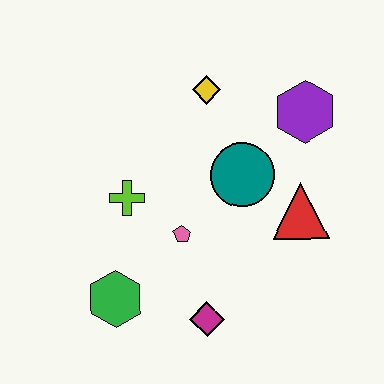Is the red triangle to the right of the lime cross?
Yes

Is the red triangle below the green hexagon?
No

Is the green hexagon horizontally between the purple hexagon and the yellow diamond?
No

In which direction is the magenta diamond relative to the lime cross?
The magenta diamond is below the lime cross.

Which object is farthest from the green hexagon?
The purple hexagon is farthest from the green hexagon.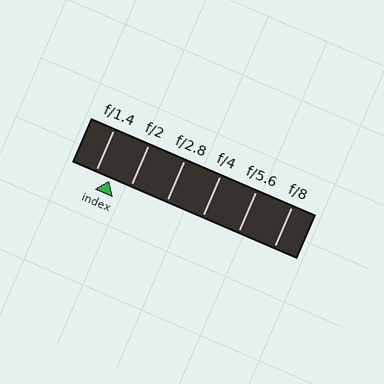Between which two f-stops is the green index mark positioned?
The index mark is between f/1.4 and f/2.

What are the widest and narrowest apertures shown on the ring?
The widest aperture shown is f/1.4 and the narrowest is f/8.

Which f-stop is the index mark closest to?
The index mark is closest to f/1.4.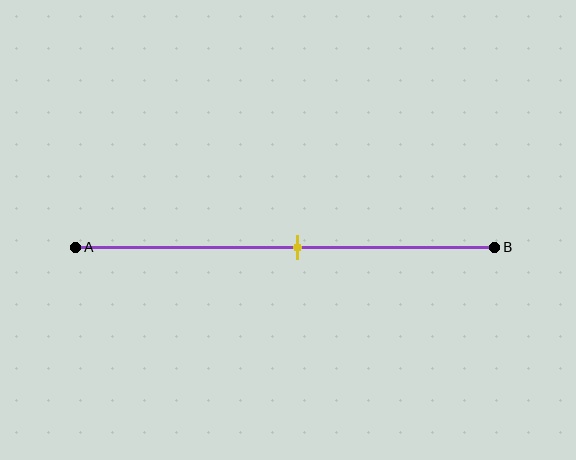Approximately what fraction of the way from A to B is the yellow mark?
The yellow mark is approximately 55% of the way from A to B.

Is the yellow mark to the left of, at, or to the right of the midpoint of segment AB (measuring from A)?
The yellow mark is to the right of the midpoint of segment AB.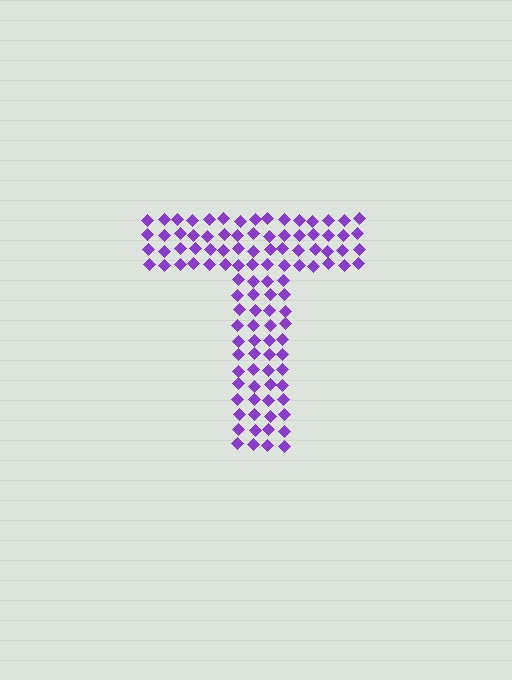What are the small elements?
The small elements are diamonds.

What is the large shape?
The large shape is the letter T.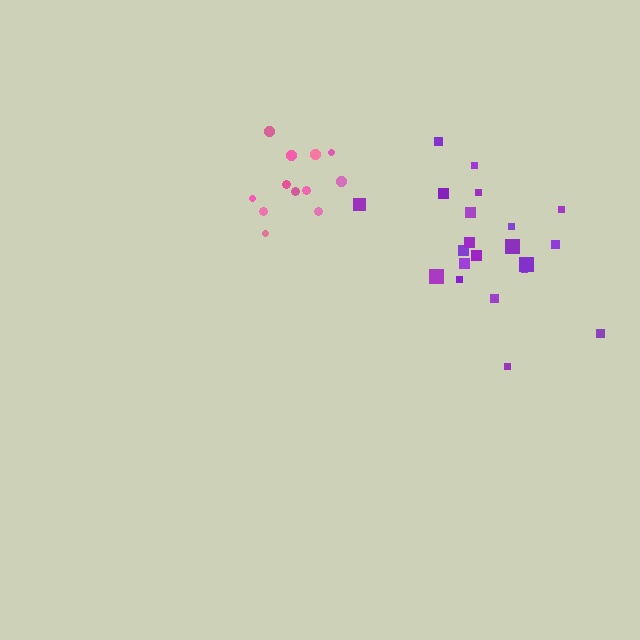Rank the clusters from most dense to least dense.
pink, purple.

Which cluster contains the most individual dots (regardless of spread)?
Purple (21).